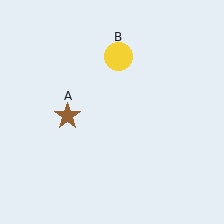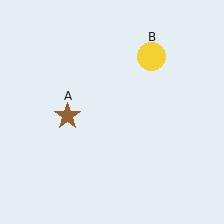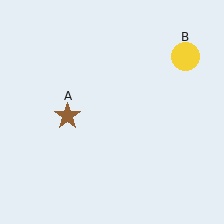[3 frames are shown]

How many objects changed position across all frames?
1 object changed position: yellow circle (object B).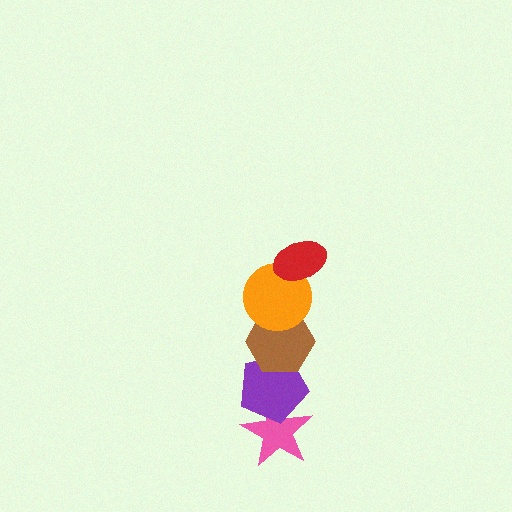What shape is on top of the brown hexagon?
The orange circle is on top of the brown hexagon.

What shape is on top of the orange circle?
The red ellipse is on top of the orange circle.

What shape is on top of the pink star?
The purple pentagon is on top of the pink star.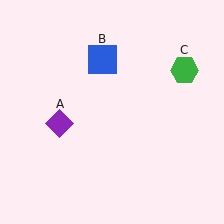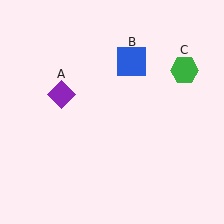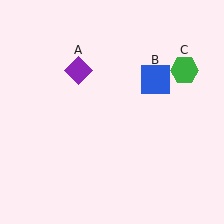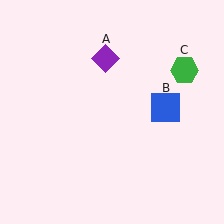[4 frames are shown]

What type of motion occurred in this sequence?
The purple diamond (object A), blue square (object B) rotated clockwise around the center of the scene.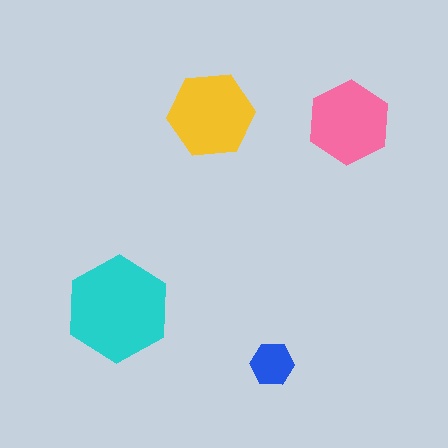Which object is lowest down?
The blue hexagon is bottommost.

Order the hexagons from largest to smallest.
the cyan one, the yellow one, the pink one, the blue one.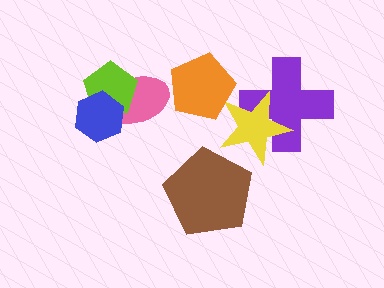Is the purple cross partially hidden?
Yes, it is partially covered by another shape.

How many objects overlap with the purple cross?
1 object overlaps with the purple cross.